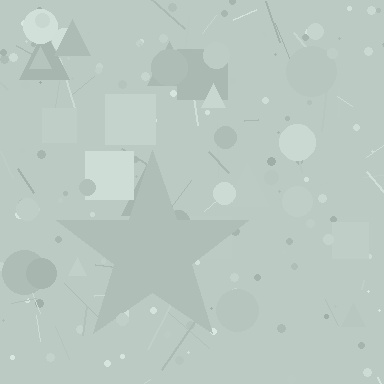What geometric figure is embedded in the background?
A star is embedded in the background.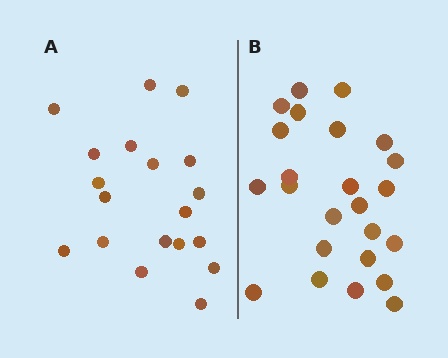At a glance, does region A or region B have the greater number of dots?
Region B (the right region) has more dots.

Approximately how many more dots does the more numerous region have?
Region B has about 5 more dots than region A.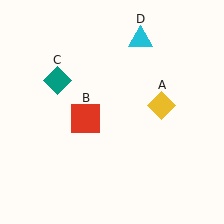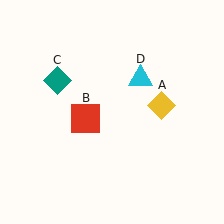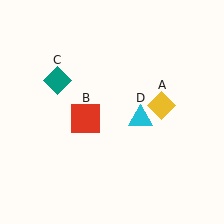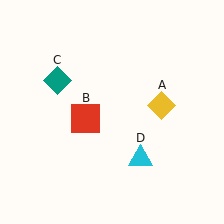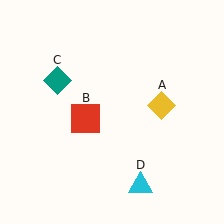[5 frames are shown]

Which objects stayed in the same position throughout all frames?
Yellow diamond (object A) and red square (object B) and teal diamond (object C) remained stationary.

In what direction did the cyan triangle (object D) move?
The cyan triangle (object D) moved down.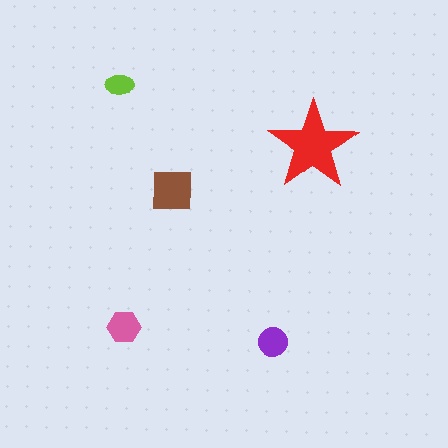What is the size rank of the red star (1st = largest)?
1st.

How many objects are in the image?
There are 5 objects in the image.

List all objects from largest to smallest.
The red star, the brown square, the pink hexagon, the purple circle, the lime ellipse.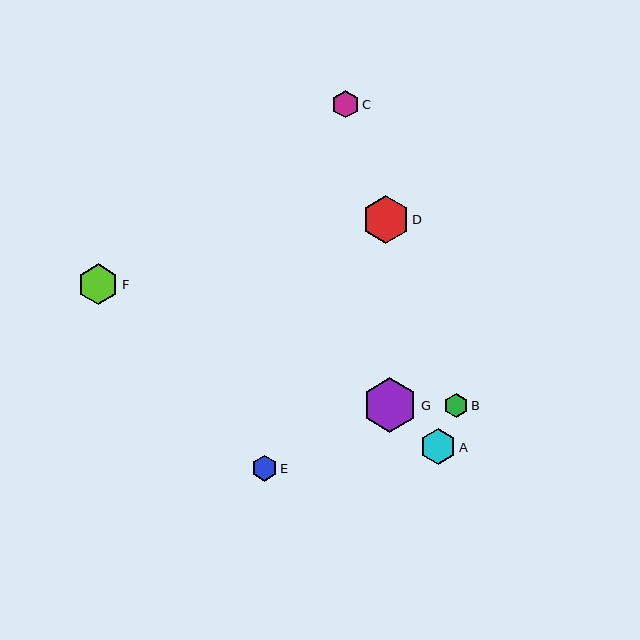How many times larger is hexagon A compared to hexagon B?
Hexagon A is approximately 1.5 times the size of hexagon B.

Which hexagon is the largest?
Hexagon G is the largest with a size of approximately 55 pixels.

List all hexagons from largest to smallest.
From largest to smallest: G, D, F, A, C, E, B.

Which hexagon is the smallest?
Hexagon B is the smallest with a size of approximately 24 pixels.